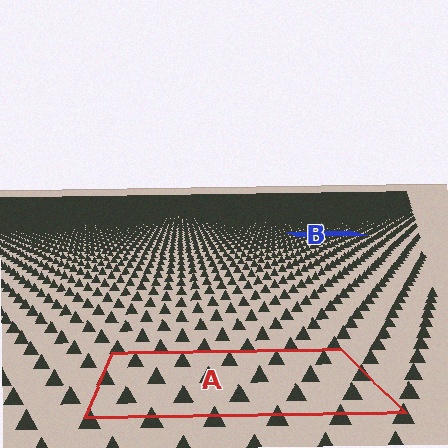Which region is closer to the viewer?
Region A is closer. The texture elements there are larger and more spread out.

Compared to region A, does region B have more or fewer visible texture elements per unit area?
Region B has more texture elements per unit area — they are packed more densely because it is farther away.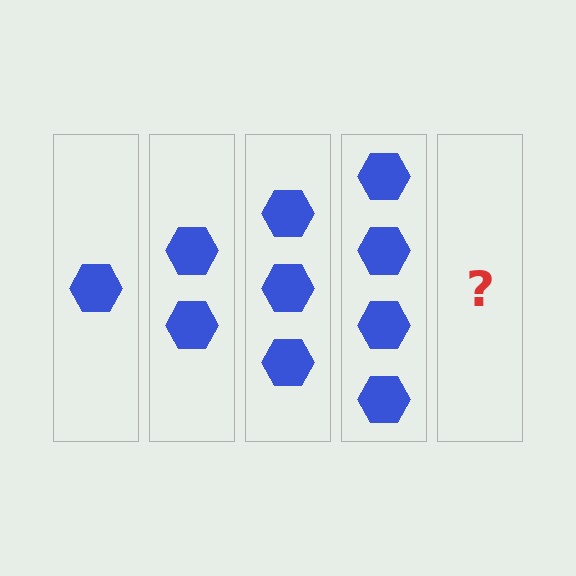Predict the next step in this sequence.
The next step is 5 hexagons.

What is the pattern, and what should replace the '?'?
The pattern is that each step adds one more hexagon. The '?' should be 5 hexagons.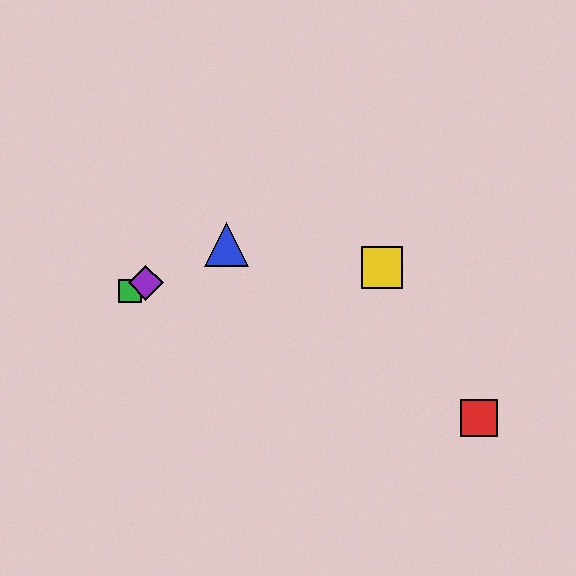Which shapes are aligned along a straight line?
The blue triangle, the green square, the purple diamond are aligned along a straight line.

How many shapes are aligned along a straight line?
3 shapes (the blue triangle, the green square, the purple diamond) are aligned along a straight line.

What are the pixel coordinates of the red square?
The red square is at (479, 418).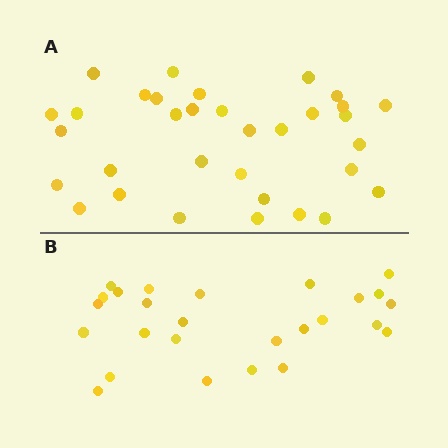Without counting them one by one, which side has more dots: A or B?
Region A (the top region) has more dots.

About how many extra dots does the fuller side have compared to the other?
Region A has roughly 8 or so more dots than region B.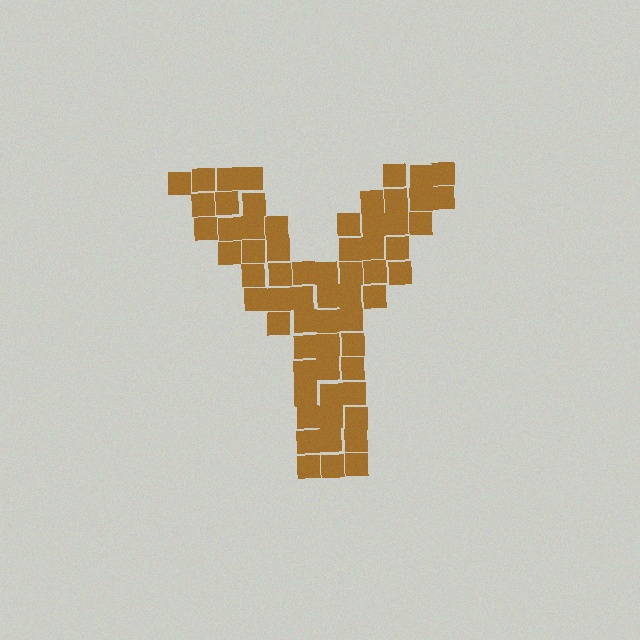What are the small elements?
The small elements are squares.